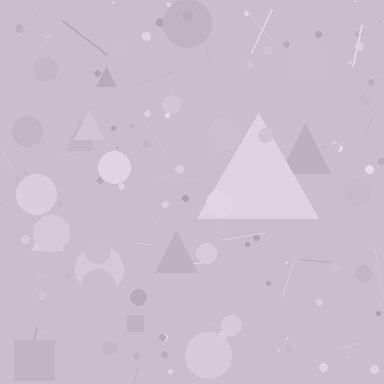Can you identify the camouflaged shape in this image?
The camouflaged shape is a triangle.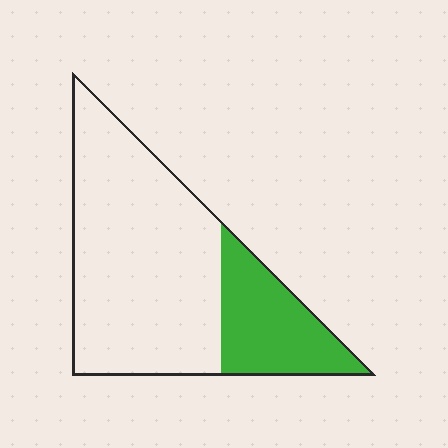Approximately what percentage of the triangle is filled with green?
Approximately 25%.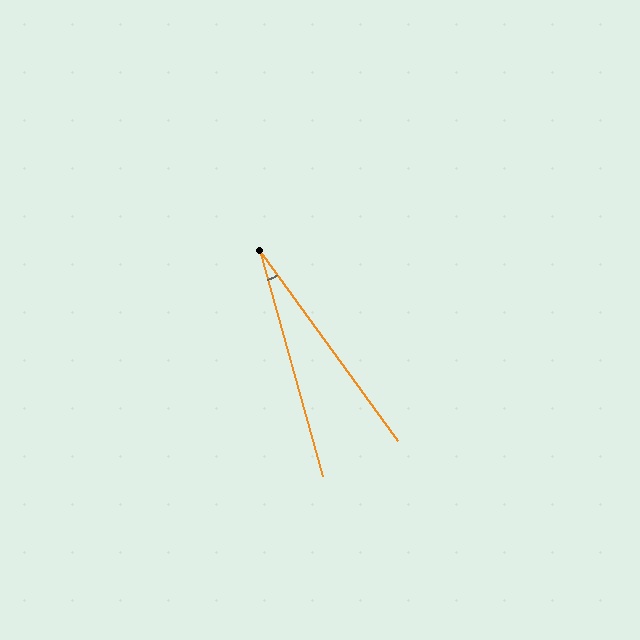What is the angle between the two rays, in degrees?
Approximately 20 degrees.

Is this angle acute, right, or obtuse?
It is acute.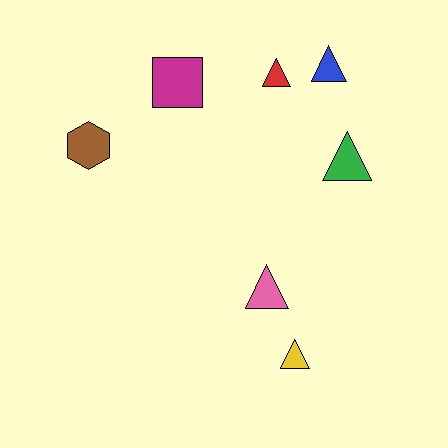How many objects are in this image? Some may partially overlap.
There are 7 objects.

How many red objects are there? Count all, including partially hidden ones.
There is 1 red object.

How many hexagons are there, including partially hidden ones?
There is 1 hexagon.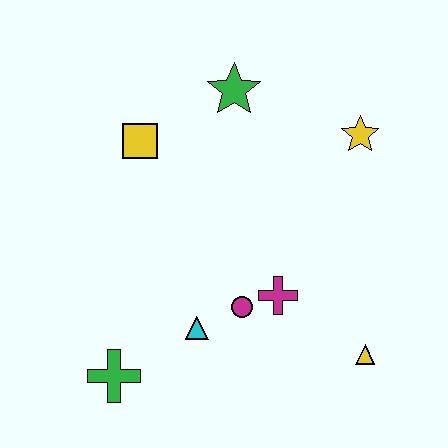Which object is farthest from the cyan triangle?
The yellow star is farthest from the cyan triangle.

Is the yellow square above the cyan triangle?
Yes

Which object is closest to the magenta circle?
The magenta cross is closest to the magenta circle.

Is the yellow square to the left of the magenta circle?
Yes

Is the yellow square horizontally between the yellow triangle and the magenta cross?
No